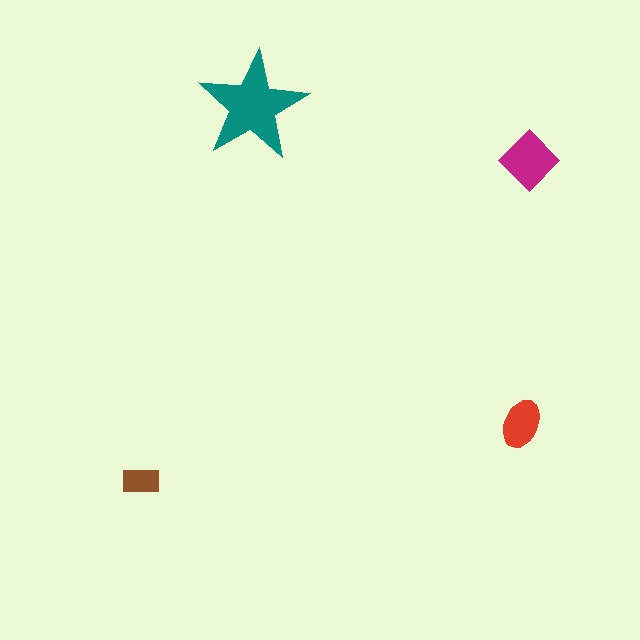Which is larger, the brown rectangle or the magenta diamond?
The magenta diamond.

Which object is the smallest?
The brown rectangle.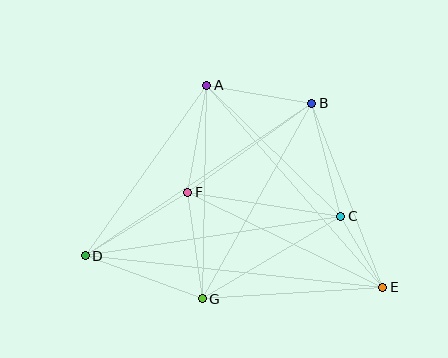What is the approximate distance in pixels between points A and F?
The distance between A and F is approximately 109 pixels.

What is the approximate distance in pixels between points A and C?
The distance between A and C is approximately 187 pixels.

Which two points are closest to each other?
Points C and E are closest to each other.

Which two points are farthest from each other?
Points D and E are farthest from each other.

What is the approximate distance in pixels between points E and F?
The distance between E and F is approximately 217 pixels.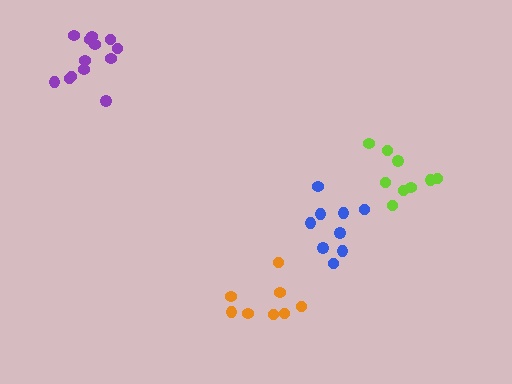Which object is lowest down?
The orange cluster is bottommost.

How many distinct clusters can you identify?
There are 4 distinct clusters.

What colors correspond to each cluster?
The clusters are colored: blue, orange, purple, lime.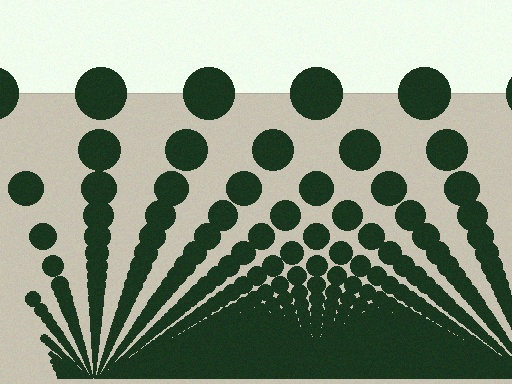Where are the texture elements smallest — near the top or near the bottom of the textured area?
Near the bottom.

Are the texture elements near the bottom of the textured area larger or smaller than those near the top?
Smaller. The gradient is inverted — elements near the bottom are smaller and denser.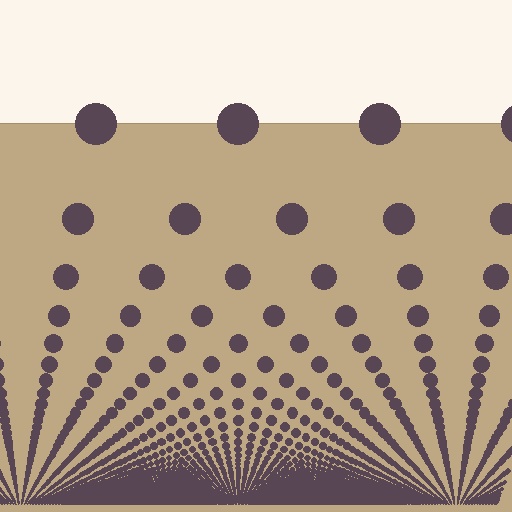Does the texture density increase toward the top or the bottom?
Density increases toward the bottom.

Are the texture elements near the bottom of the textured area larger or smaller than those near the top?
Smaller. The gradient is inverted — elements near the bottom are smaller and denser.